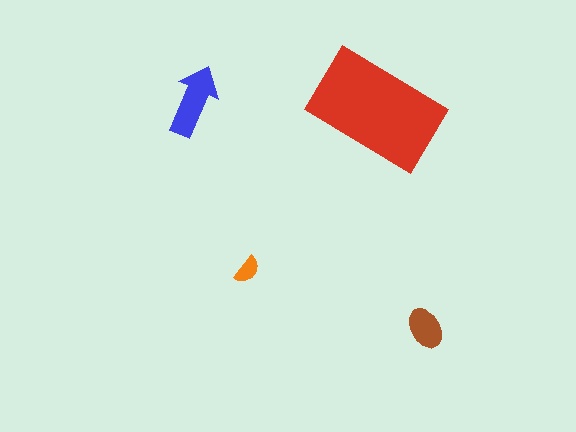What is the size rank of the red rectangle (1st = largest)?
1st.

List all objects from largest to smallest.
The red rectangle, the blue arrow, the brown ellipse, the orange semicircle.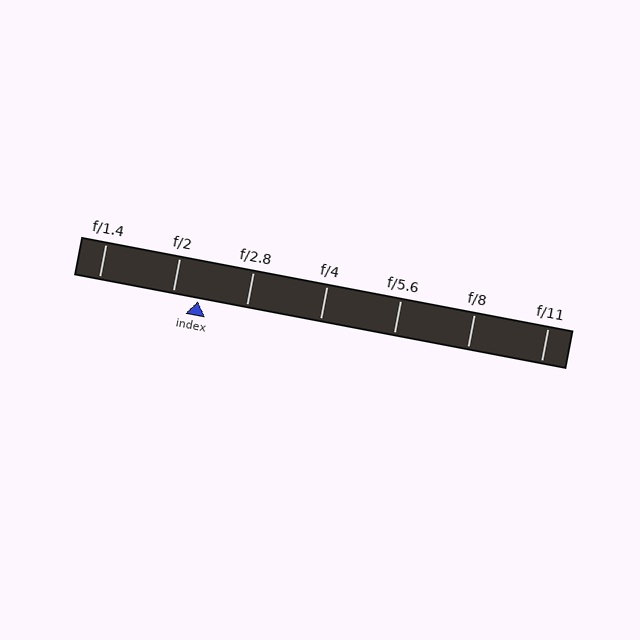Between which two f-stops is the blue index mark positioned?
The index mark is between f/2 and f/2.8.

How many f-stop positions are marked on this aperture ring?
There are 7 f-stop positions marked.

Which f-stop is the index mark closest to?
The index mark is closest to f/2.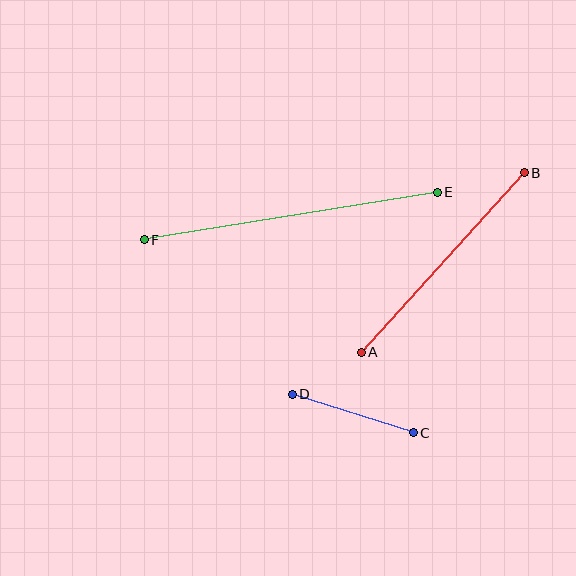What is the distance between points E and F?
The distance is approximately 297 pixels.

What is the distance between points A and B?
The distance is approximately 242 pixels.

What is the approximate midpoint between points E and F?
The midpoint is at approximately (291, 216) pixels.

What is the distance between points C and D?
The distance is approximately 127 pixels.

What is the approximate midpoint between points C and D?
The midpoint is at approximately (353, 414) pixels.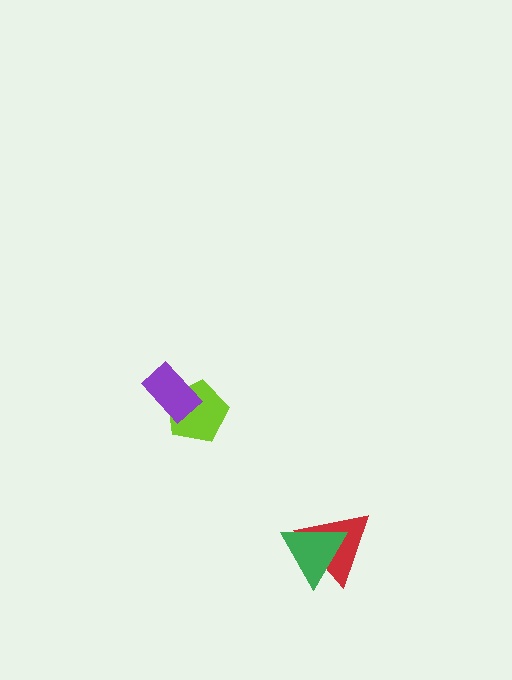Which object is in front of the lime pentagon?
The purple rectangle is in front of the lime pentagon.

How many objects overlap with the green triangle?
1 object overlaps with the green triangle.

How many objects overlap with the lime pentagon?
1 object overlaps with the lime pentagon.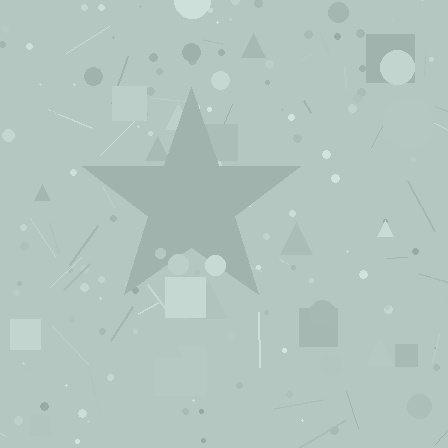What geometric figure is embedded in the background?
A star is embedded in the background.